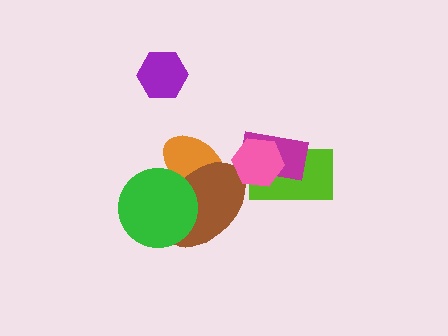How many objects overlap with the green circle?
2 objects overlap with the green circle.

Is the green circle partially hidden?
No, no other shape covers it.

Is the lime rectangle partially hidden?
Yes, it is partially covered by another shape.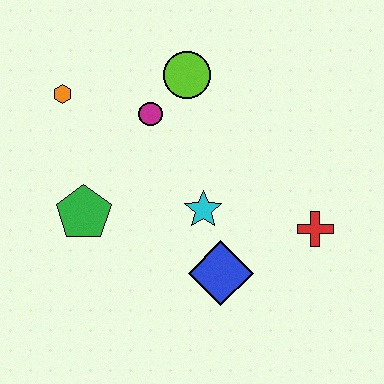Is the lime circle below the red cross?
No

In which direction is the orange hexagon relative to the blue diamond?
The orange hexagon is above the blue diamond.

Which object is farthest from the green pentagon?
The red cross is farthest from the green pentagon.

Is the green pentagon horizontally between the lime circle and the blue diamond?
No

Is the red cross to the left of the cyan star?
No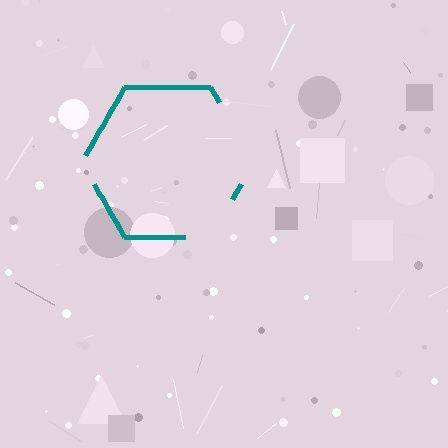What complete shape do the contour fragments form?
The contour fragments form a hexagon.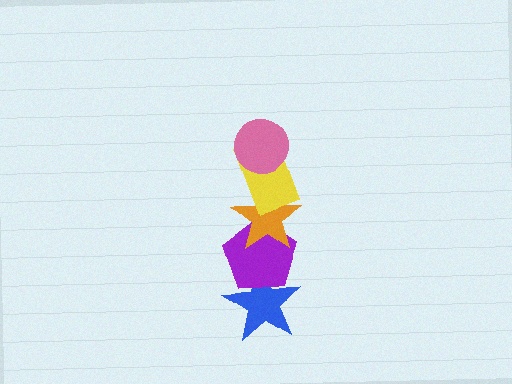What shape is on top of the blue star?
The purple pentagon is on top of the blue star.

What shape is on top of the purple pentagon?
The orange star is on top of the purple pentagon.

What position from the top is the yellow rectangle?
The yellow rectangle is 2nd from the top.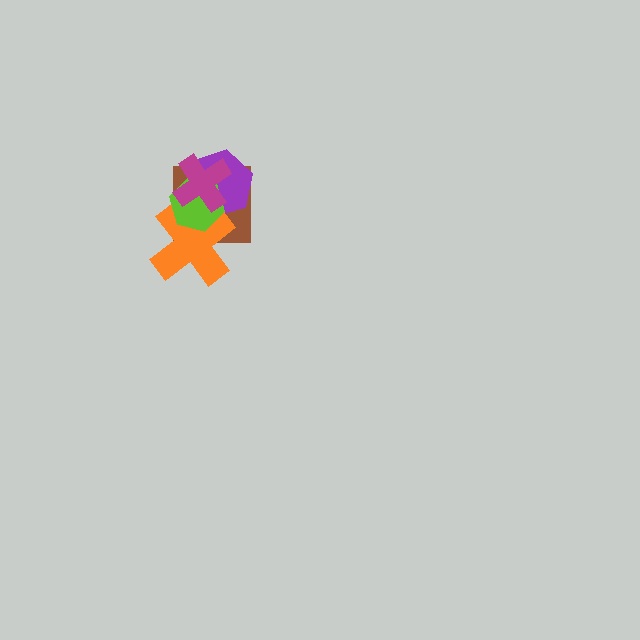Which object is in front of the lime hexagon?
The magenta cross is in front of the lime hexagon.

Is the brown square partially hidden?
Yes, it is partially covered by another shape.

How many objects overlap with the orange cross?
4 objects overlap with the orange cross.